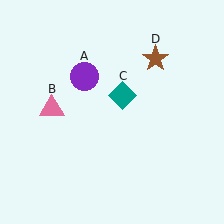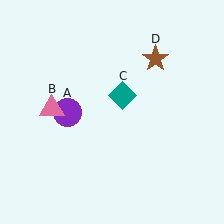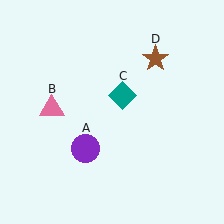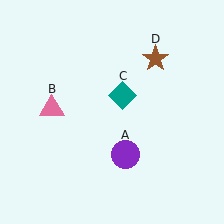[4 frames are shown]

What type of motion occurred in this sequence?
The purple circle (object A) rotated counterclockwise around the center of the scene.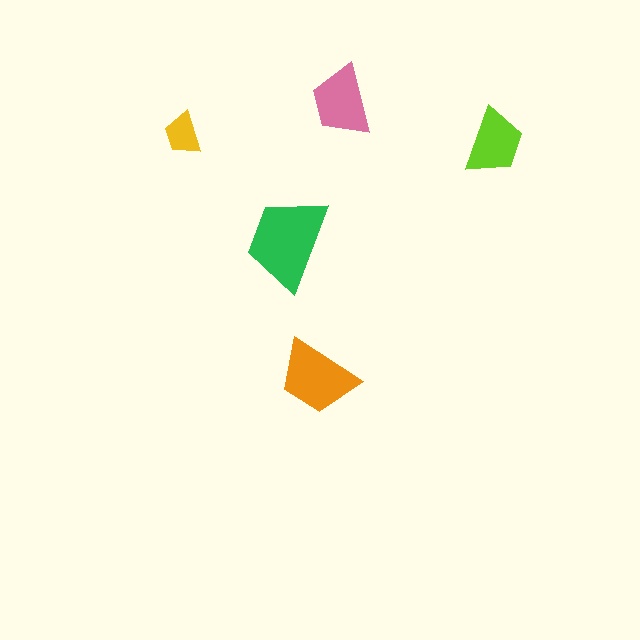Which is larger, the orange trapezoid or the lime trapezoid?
The orange one.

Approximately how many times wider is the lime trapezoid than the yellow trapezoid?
About 1.5 times wider.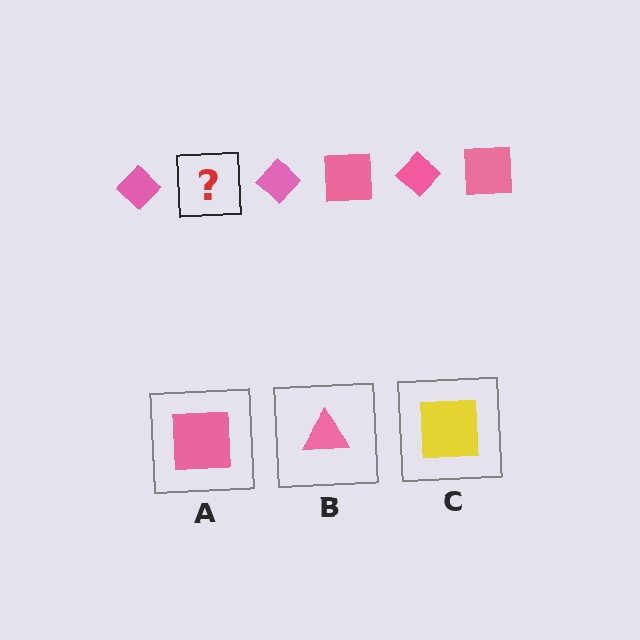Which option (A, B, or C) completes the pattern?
A.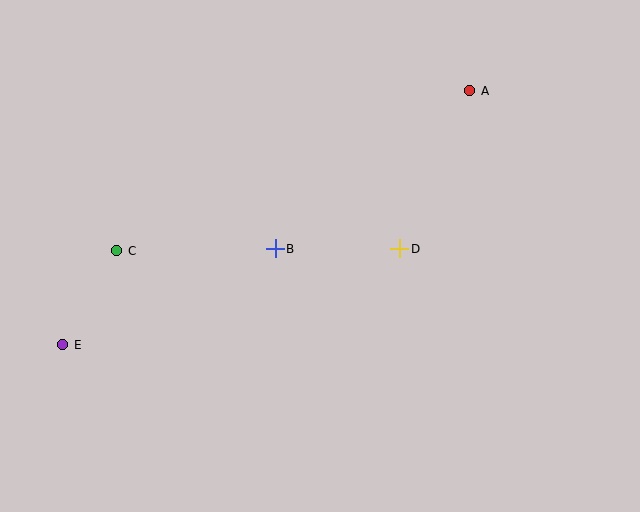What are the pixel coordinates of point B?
Point B is at (275, 249).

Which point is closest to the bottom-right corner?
Point D is closest to the bottom-right corner.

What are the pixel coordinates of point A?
Point A is at (470, 91).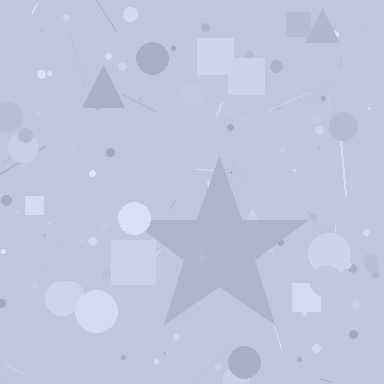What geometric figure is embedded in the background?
A star is embedded in the background.